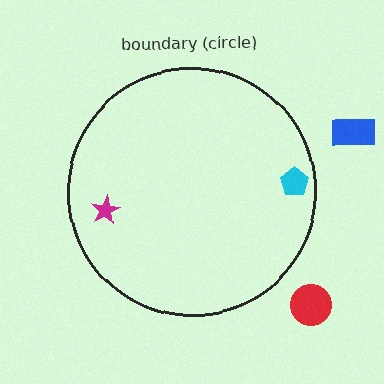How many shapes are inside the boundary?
2 inside, 2 outside.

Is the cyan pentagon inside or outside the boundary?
Inside.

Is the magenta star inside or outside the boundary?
Inside.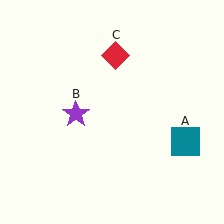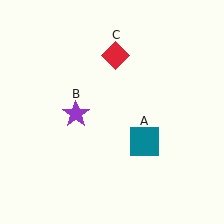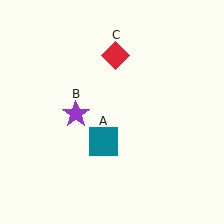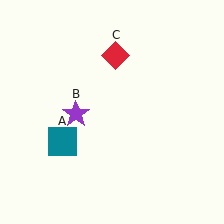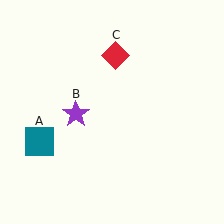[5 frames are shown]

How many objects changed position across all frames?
1 object changed position: teal square (object A).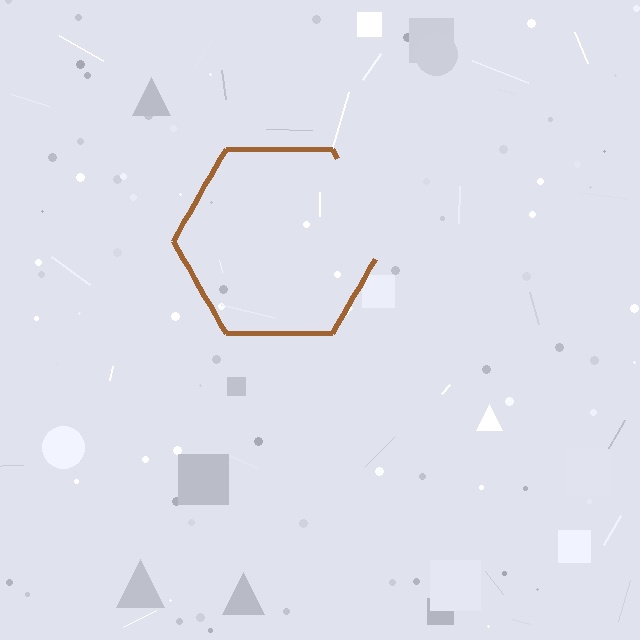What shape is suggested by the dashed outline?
The dashed outline suggests a hexagon.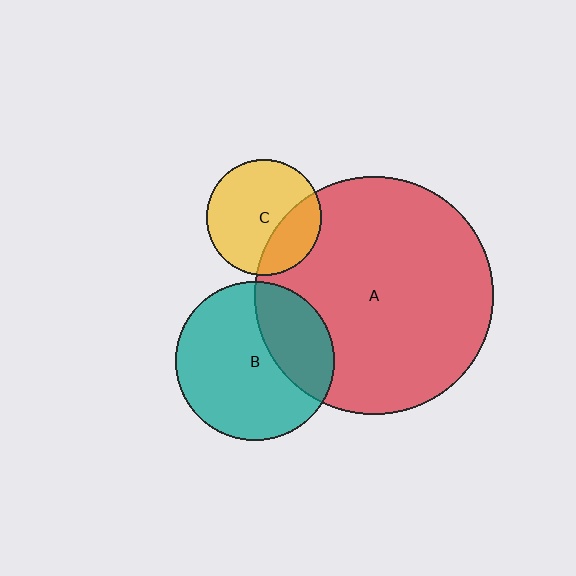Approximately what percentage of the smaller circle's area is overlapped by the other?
Approximately 30%.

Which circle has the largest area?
Circle A (red).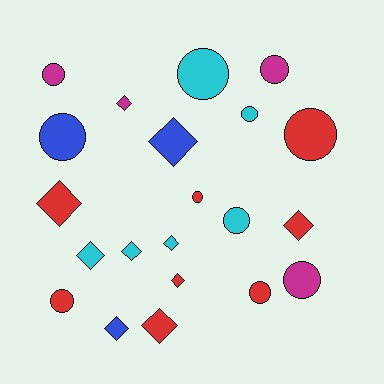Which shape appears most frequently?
Circle, with 11 objects.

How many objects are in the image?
There are 21 objects.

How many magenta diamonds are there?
There is 1 magenta diamond.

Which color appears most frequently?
Red, with 8 objects.